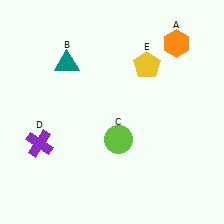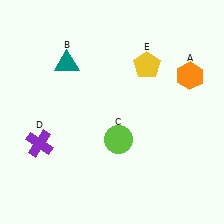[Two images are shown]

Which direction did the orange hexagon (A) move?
The orange hexagon (A) moved down.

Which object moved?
The orange hexagon (A) moved down.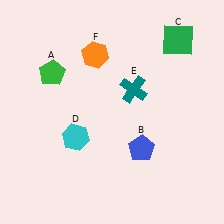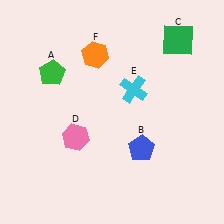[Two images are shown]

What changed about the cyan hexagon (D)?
In Image 1, D is cyan. In Image 2, it changed to pink.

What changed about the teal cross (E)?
In Image 1, E is teal. In Image 2, it changed to cyan.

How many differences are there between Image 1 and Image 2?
There are 2 differences between the two images.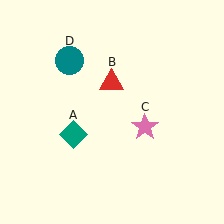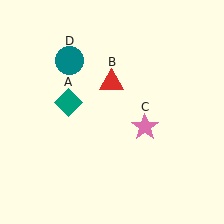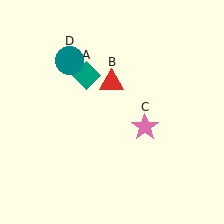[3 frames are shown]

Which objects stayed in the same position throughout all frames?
Red triangle (object B) and pink star (object C) and teal circle (object D) remained stationary.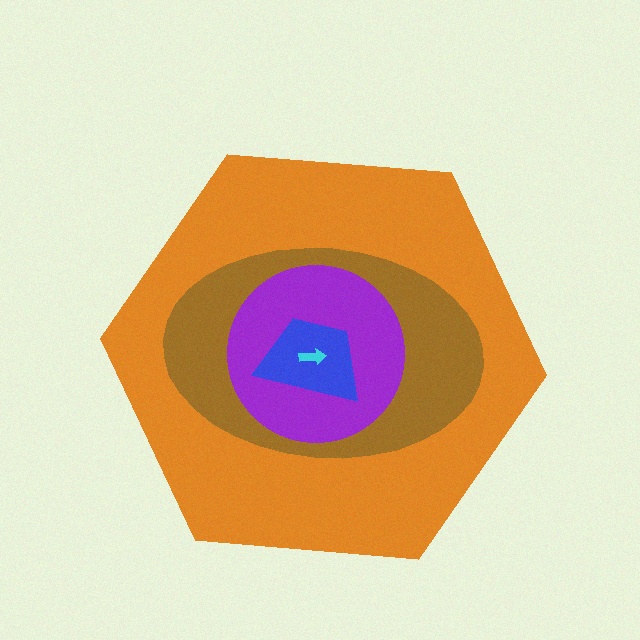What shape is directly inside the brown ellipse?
The purple circle.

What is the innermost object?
The cyan arrow.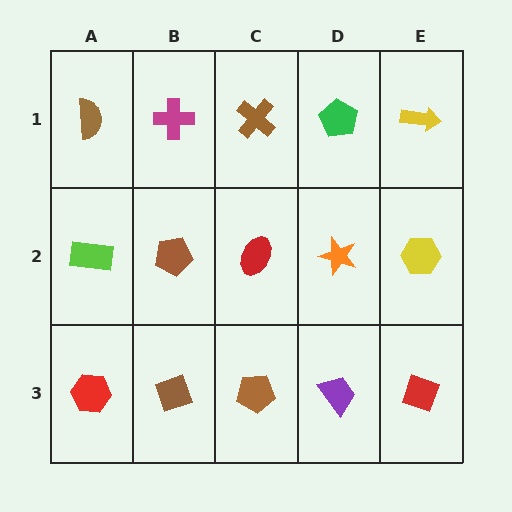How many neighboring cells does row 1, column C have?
3.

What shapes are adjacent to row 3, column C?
A red ellipse (row 2, column C), a brown diamond (row 3, column B), a purple trapezoid (row 3, column D).